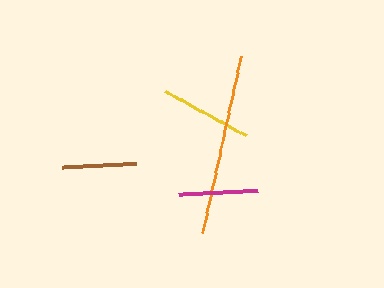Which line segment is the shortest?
The brown line is the shortest at approximately 74 pixels.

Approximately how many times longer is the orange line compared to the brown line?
The orange line is approximately 2.4 times the length of the brown line.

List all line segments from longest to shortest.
From longest to shortest: orange, yellow, magenta, brown.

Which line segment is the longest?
The orange line is the longest at approximately 180 pixels.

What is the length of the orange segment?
The orange segment is approximately 180 pixels long.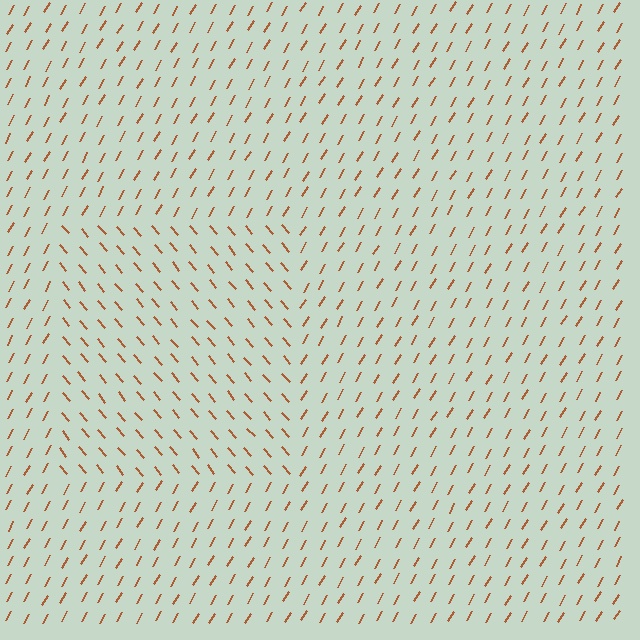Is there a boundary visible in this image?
Yes, there is a texture boundary formed by a change in line orientation.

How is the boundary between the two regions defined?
The boundary is defined purely by a change in line orientation (approximately 70 degrees difference). All lines are the same color and thickness.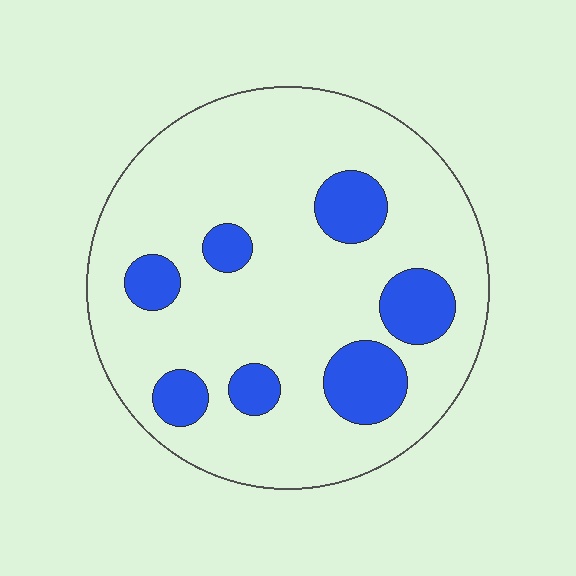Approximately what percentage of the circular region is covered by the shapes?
Approximately 20%.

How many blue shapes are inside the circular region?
7.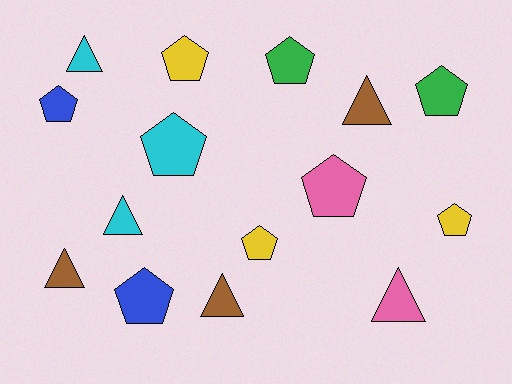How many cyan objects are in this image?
There are 3 cyan objects.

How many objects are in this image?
There are 15 objects.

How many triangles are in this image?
There are 6 triangles.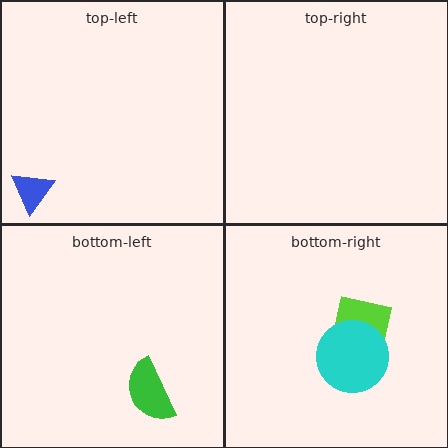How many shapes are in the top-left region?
1.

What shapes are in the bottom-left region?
The green semicircle.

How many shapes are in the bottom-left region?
1.